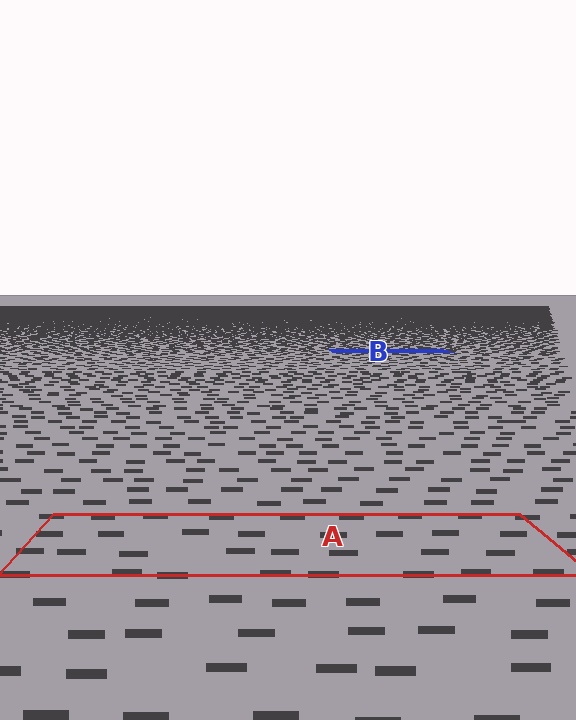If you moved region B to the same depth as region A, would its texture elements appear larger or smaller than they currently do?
They would appear larger. At a closer depth, the same texture elements are projected at a bigger on-screen size.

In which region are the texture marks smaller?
The texture marks are smaller in region B, because it is farther away.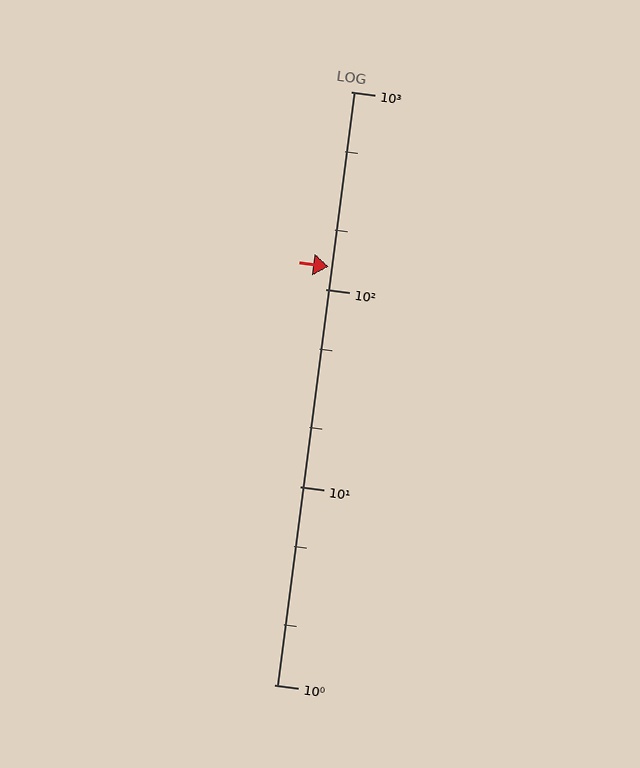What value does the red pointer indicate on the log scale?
The pointer indicates approximately 130.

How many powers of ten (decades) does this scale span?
The scale spans 3 decades, from 1 to 1000.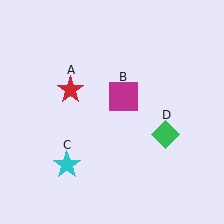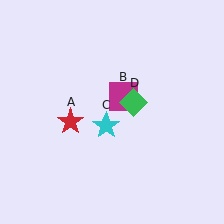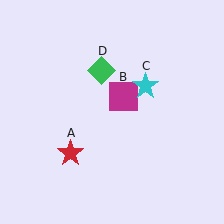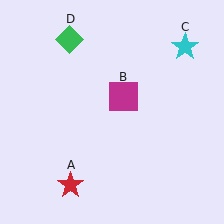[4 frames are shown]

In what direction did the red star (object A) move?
The red star (object A) moved down.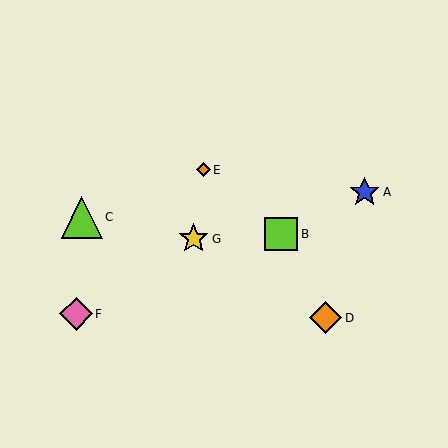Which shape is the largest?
The lime triangle (labeled C) is the largest.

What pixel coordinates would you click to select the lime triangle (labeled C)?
Click at (82, 218) to select the lime triangle C.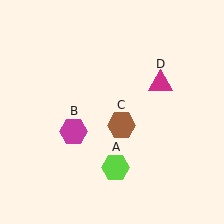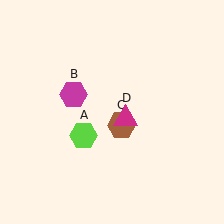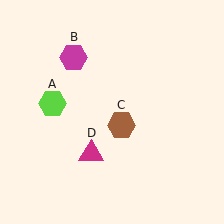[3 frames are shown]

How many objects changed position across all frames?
3 objects changed position: lime hexagon (object A), magenta hexagon (object B), magenta triangle (object D).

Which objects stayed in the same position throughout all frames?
Brown hexagon (object C) remained stationary.